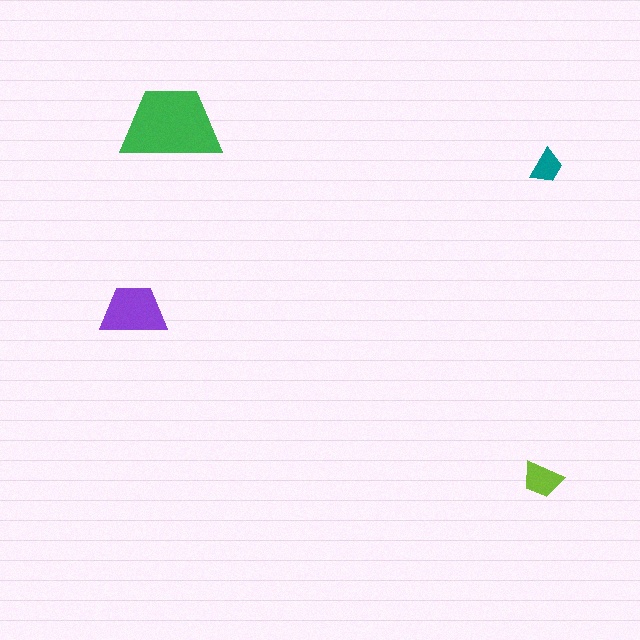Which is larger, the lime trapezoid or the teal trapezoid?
The lime one.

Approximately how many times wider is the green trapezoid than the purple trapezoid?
About 1.5 times wider.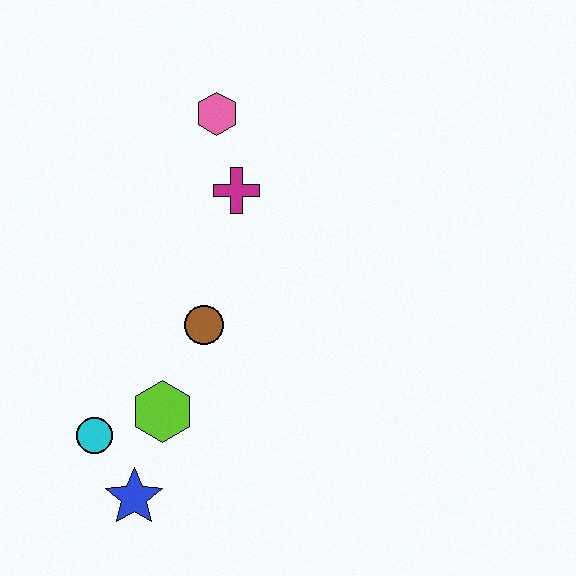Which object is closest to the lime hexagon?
The cyan circle is closest to the lime hexagon.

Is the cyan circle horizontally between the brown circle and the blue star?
No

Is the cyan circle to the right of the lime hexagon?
No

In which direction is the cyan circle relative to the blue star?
The cyan circle is above the blue star.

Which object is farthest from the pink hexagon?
The blue star is farthest from the pink hexagon.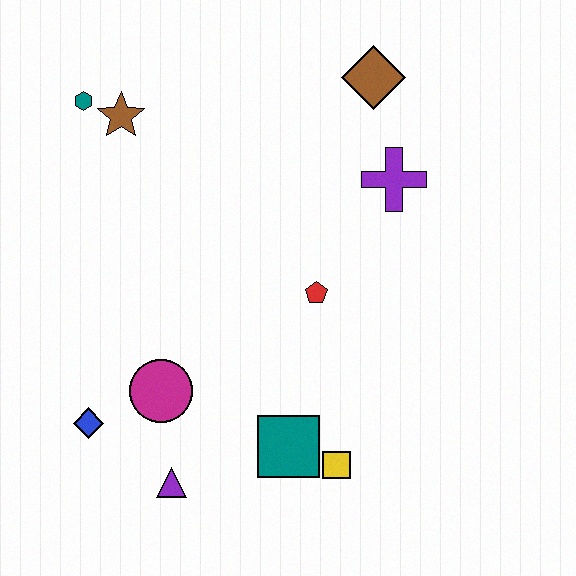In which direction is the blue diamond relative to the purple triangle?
The blue diamond is to the left of the purple triangle.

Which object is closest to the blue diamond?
The magenta circle is closest to the blue diamond.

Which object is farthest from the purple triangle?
The brown diamond is farthest from the purple triangle.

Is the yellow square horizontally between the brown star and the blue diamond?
No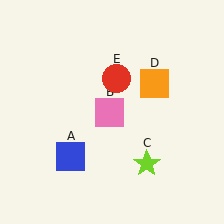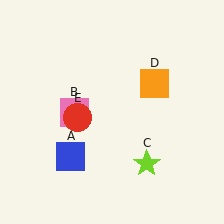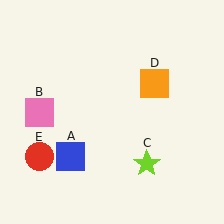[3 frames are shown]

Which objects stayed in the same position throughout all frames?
Blue square (object A) and lime star (object C) and orange square (object D) remained stationary.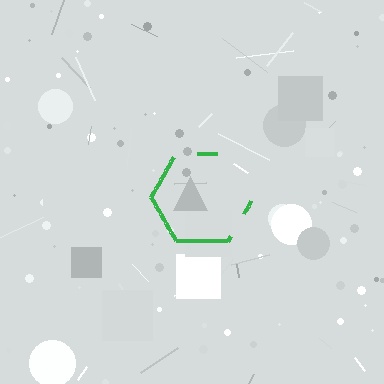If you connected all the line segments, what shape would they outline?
They would outline a hexagon.